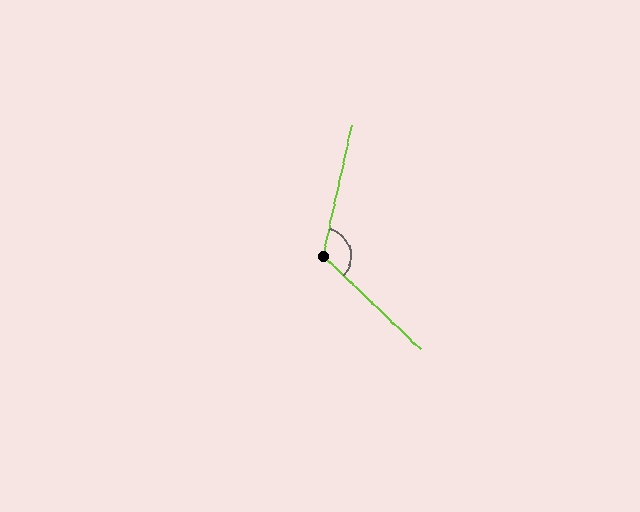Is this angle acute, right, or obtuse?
It is obtuse.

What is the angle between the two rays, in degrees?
Approximately 121 degrees.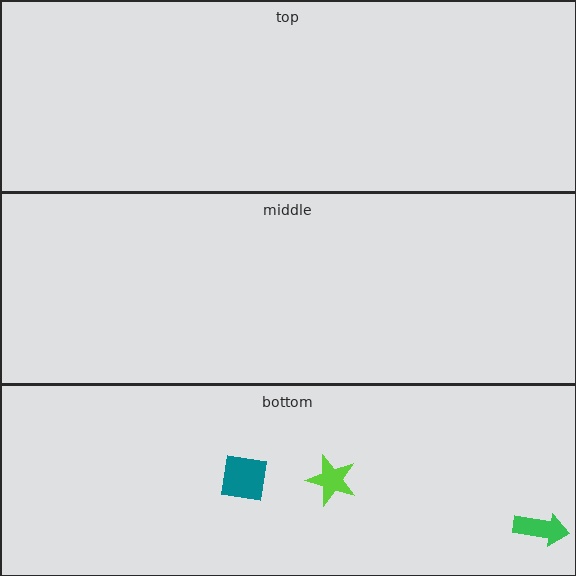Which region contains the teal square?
The bottom region.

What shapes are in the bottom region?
The green arrow, the teal square, the lime star.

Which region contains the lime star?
The bottom region.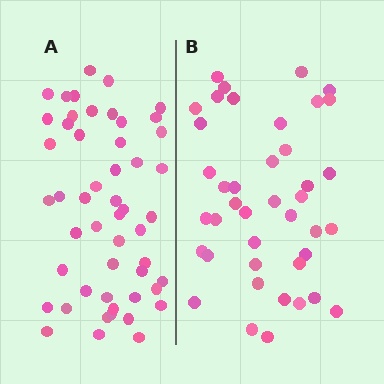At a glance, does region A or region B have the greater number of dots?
Region A (the left region) has more dots.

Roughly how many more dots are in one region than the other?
Region A has roughly 10 or so more dots than region B.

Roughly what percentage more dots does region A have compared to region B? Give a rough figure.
About 25% more.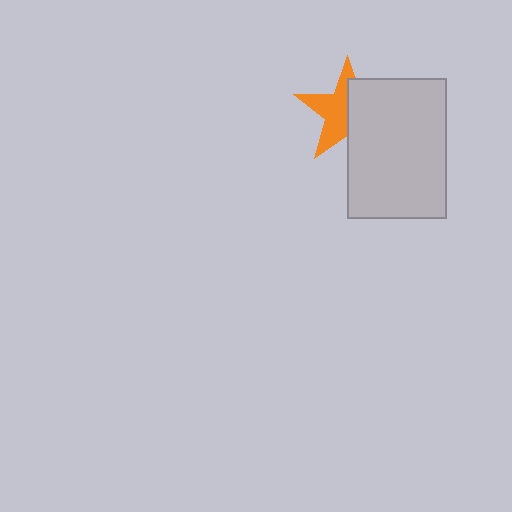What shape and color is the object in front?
The object in front is a light gray rectangle.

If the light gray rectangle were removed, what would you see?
You would see the complete orange star.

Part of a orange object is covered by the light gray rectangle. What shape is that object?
It is a star.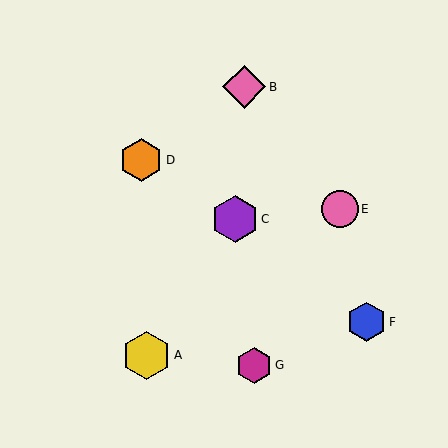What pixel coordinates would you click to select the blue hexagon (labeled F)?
Click at (367, 322) to select the blue hexagon F.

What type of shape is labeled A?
Shape A is a yellow hexagon.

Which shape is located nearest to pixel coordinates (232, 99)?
The pink diamond (labeled B) at (244, 87) is nearest to that location.